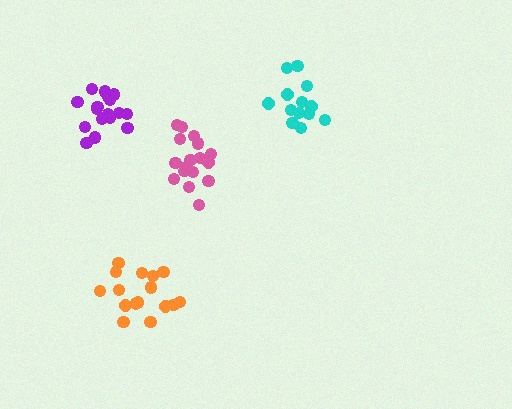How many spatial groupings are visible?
There are 4 spatial groupings.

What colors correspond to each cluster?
The clusters are colored: pink, cyan, orange, purple.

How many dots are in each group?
Group 1: 18 dots, Group 2: 13 dots, Group 3: 16 dots, Group 4: 18 dots (65 total).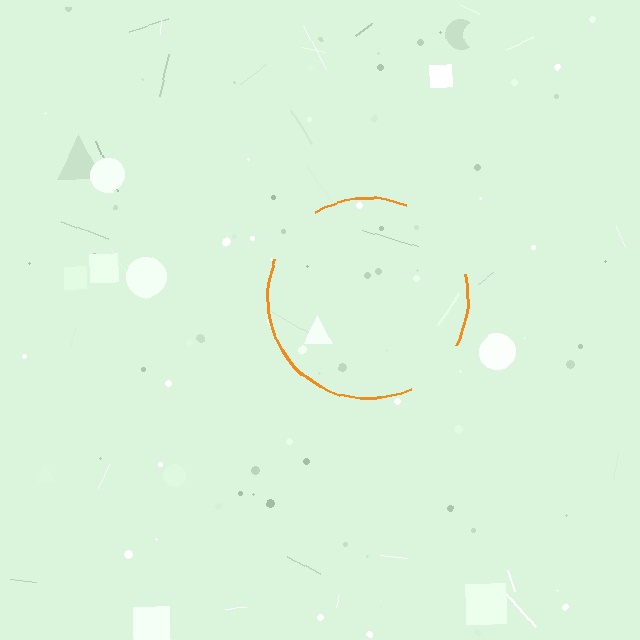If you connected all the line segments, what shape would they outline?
They would outline a circle.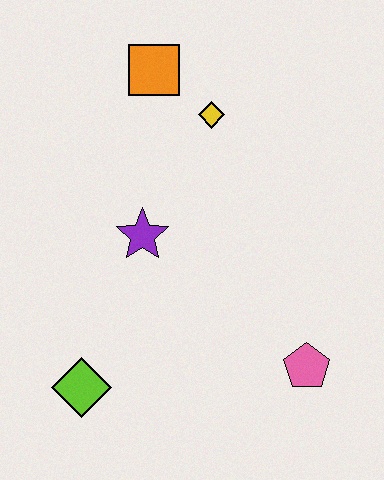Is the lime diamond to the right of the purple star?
No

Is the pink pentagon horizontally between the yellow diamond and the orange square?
No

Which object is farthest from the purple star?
The pink pentagon is farthest from the purple star.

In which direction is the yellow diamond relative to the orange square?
The yellow diamond is to the right of the orange square.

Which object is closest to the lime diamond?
The purple star is closest to the lime diamond.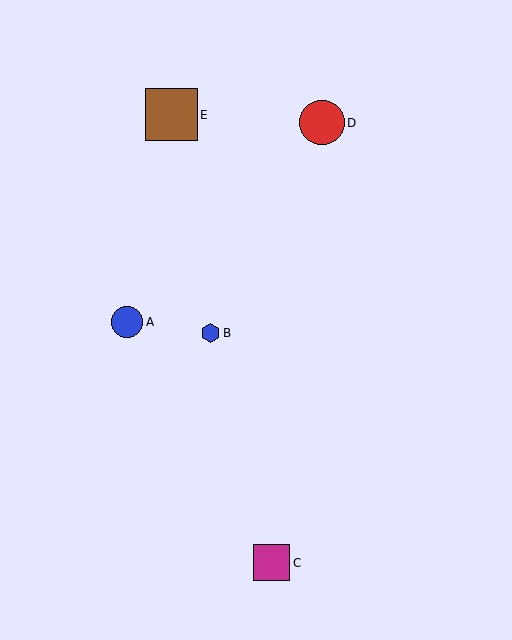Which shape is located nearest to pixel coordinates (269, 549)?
The magenta square (labeled C) at (272, 563) is nearest to that location.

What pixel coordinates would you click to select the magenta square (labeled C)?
Click at (272, 563) to select the magenta square C.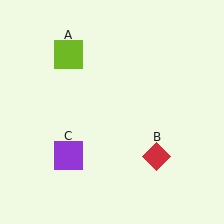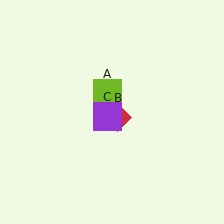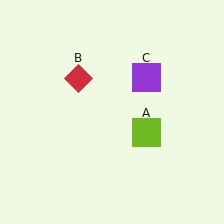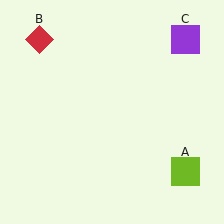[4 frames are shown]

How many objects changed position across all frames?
3 objects changed position: lime square (object A), red diamond (object B), purple square (object C).